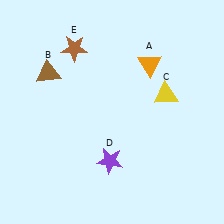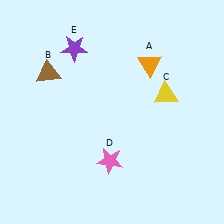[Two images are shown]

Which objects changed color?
D changed from purple to pink. E changed from brown to purple.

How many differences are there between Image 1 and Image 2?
There are 2 differences between the two images.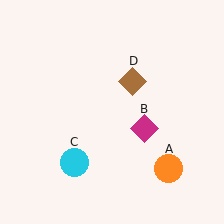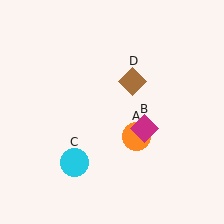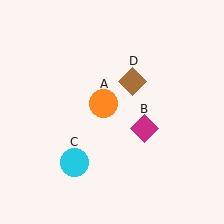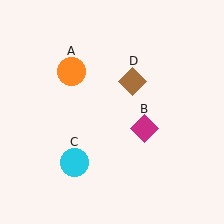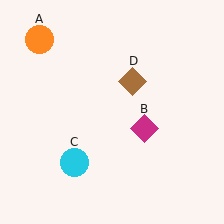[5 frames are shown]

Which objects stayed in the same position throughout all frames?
Magenta diamond (object B) and cyan circle (object C) and brown diamond (object D) remained stationary.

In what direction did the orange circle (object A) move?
The orange circle (object A) moved up and to the left.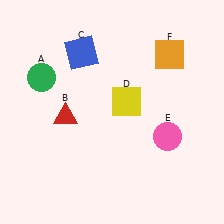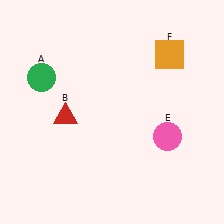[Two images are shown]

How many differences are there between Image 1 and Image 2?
There are 2 differences between the two images.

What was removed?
The yellow square (D), the blue square (C) were removed in Image 2.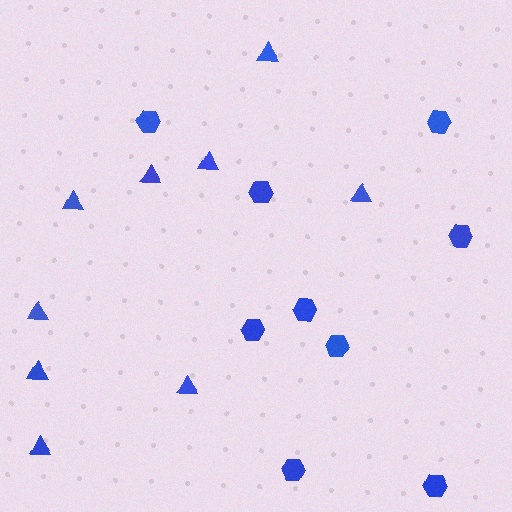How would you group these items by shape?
There are 2 groups: one group of triangles (9) and one group of hexagons (9).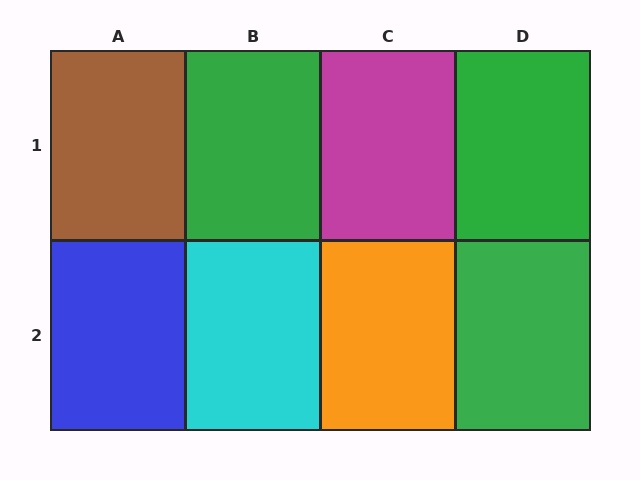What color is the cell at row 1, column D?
Green.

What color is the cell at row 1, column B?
Green.